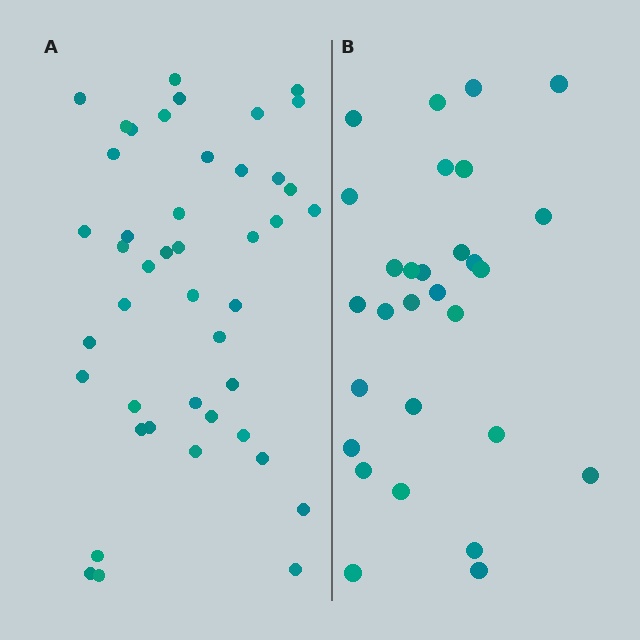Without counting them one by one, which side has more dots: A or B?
Region A (the left region) has more dots.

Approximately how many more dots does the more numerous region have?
Region A has approximately 15 more dots than region B.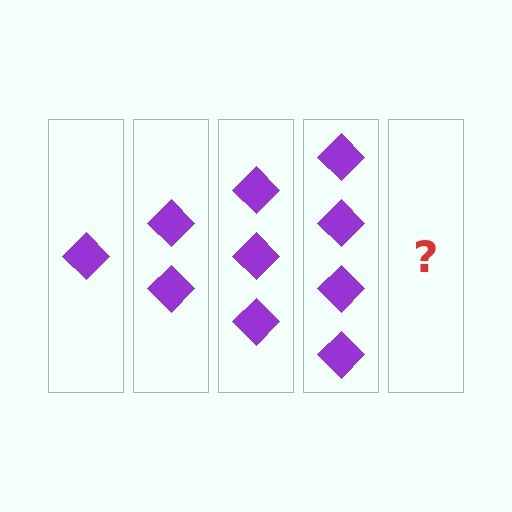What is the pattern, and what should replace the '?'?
The pattern is that each step adds one more diamond. The '?' should be 5 diamonds.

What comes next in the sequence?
The next element should be 5 diamonds.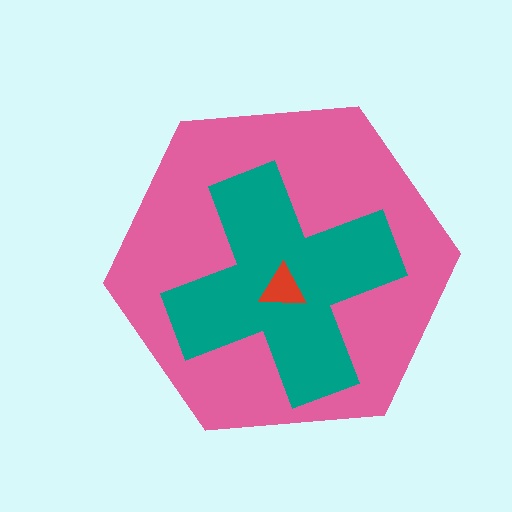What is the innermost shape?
The red triangle.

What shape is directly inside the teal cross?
The red triangle.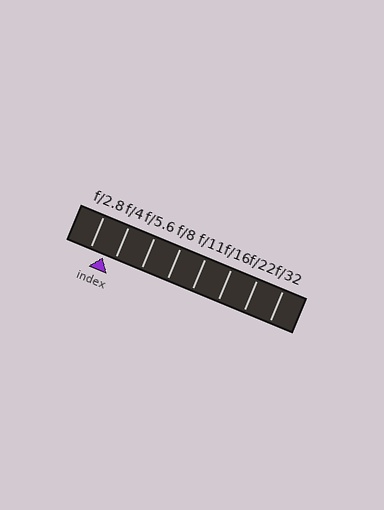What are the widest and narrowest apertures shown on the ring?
The widest aperture shown is f/2.8 and the narrowest is f/32.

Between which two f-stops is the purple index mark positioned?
The index mark is between f/2.8 and f/4.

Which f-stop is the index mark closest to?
The index mark is closest to f/4.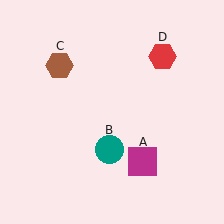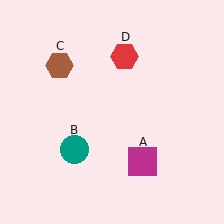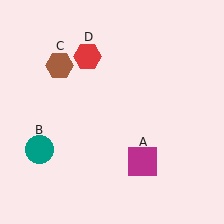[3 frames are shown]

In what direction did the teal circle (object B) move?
The teal circle (object B) moved left.